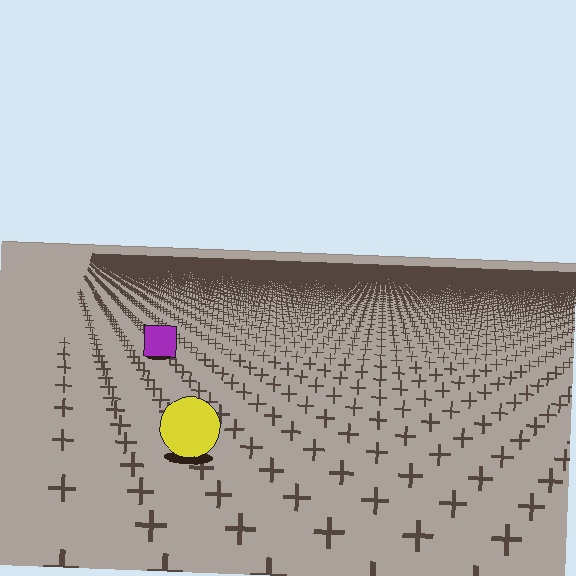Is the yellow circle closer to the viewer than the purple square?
Yes. The yellow circle is closer — you can tell from the texture gradient: the ground texture is coarser near it.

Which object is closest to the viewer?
The yellow circle is closest. The texture marks near it are larger and more spread out.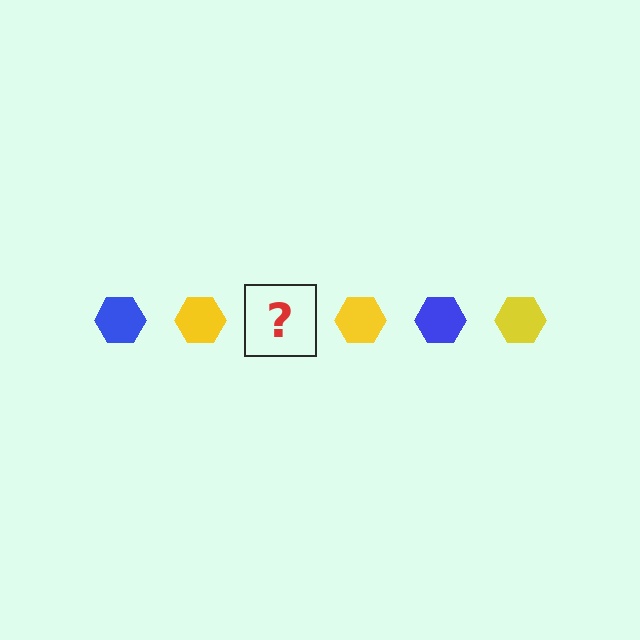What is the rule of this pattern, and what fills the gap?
The rule is that the pattern cycles through blue, yellow hexagons. The gap should be filled with a blue hexagon.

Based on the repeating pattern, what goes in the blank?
The blank should be a blue hexagon.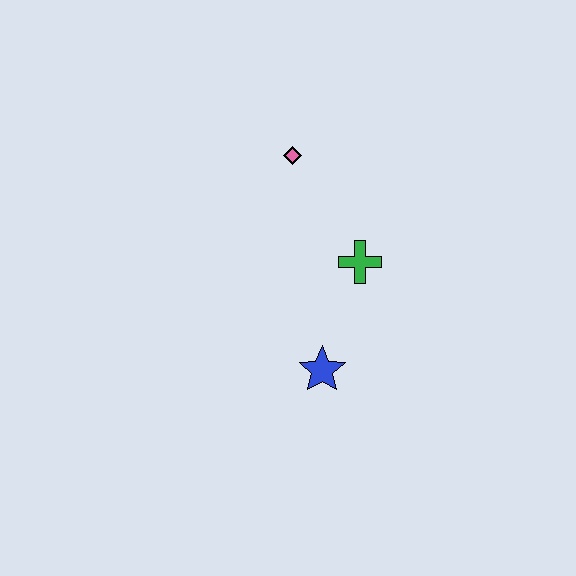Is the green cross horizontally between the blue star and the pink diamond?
No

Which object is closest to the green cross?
The blue star is closest to the green cross.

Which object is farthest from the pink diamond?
The blue star is farthest from the pink diamond.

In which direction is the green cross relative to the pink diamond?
The green cross is below the pink diamond.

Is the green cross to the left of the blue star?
No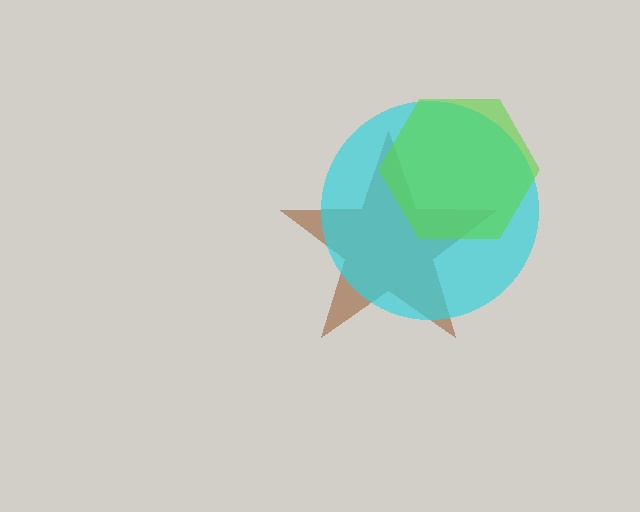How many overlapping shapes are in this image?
There are 3 overlapping shapes in the image.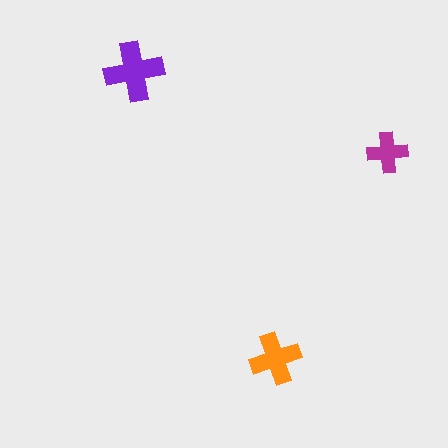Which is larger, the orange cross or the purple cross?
The purple one.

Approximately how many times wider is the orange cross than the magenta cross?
About 1.5 times wider.